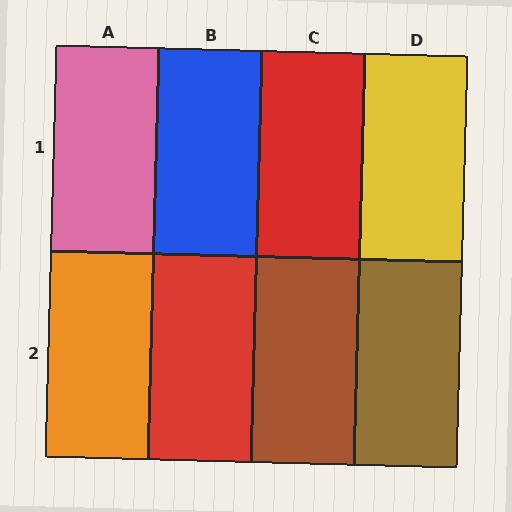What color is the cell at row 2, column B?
Red.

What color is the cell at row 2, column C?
Brown.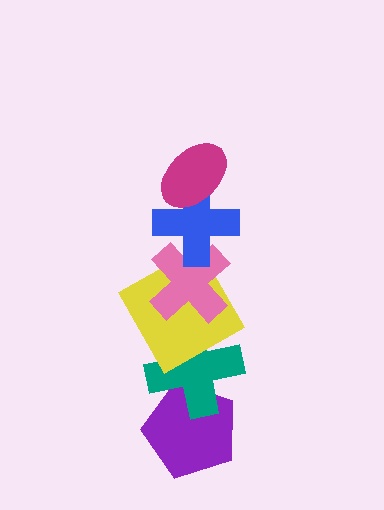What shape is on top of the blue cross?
The magenta ellipse is on top of the blue cross.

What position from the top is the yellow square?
The yellow square is 4th from the top.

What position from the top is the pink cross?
The pink cross is 3rd from the top.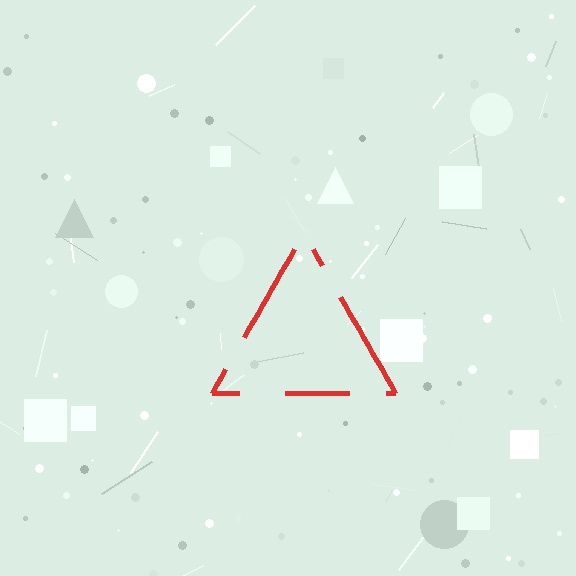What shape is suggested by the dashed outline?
The dashed outline suggests a triangle.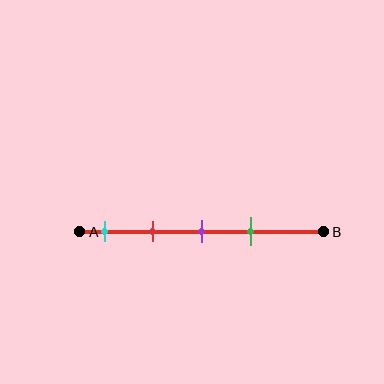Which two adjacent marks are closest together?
The purple and green marks are the closest adjacent pair.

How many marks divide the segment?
There are 4 marks dividing the segment.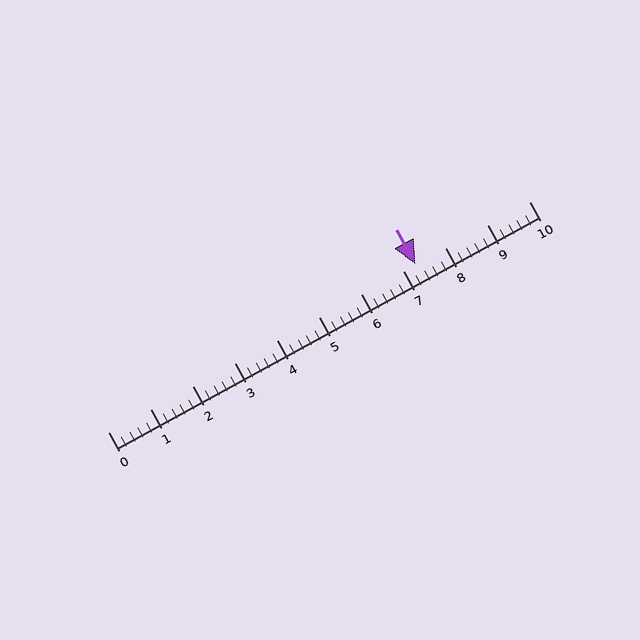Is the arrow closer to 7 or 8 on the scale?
The arrow is closer to 7.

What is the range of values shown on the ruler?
The ruler shows values from 0 to 10.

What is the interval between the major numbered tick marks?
The major tick marks are spaced 1 units apart.